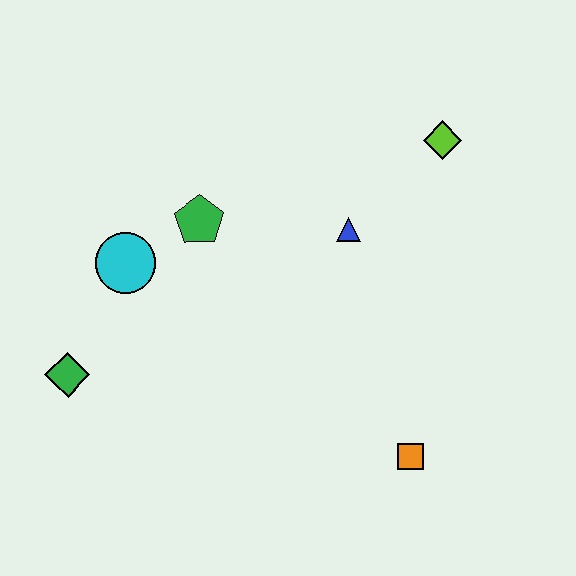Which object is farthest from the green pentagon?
The orange square is farthest from the green pentagon.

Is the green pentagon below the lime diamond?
Yes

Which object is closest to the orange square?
The blue triangle is closest to the orange square.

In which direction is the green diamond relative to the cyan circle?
The green diamond is below the cyan circle.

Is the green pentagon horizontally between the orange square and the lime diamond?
No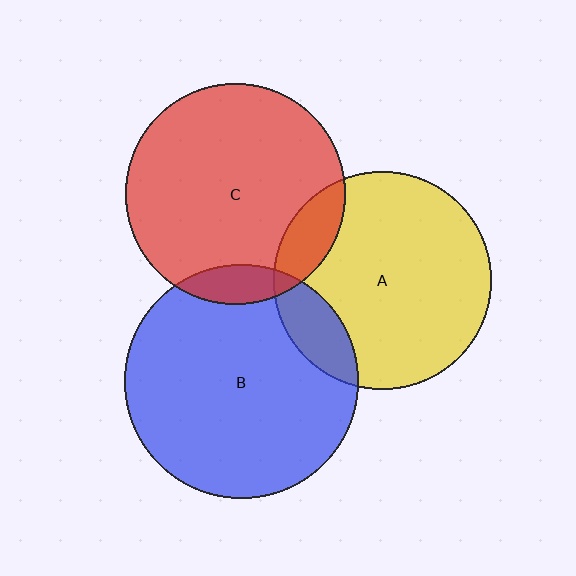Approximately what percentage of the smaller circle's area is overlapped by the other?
Approximately 10%.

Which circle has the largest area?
Circle B (blue).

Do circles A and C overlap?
Yes.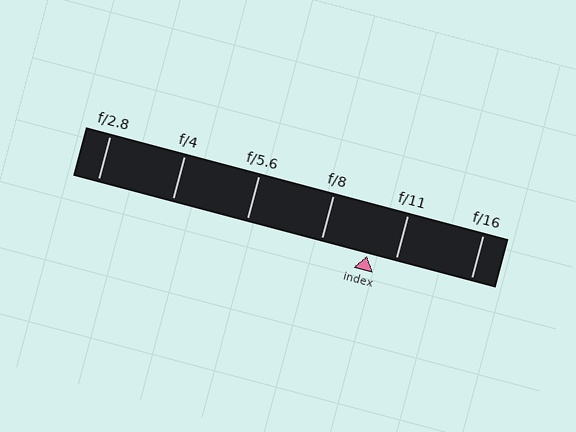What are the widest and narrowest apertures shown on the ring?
The widest aperture shown is f/2.8 and the narrowest is f/16.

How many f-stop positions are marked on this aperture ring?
There are 6 f-stop positions marked.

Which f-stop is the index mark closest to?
The index mark is closest to f/11.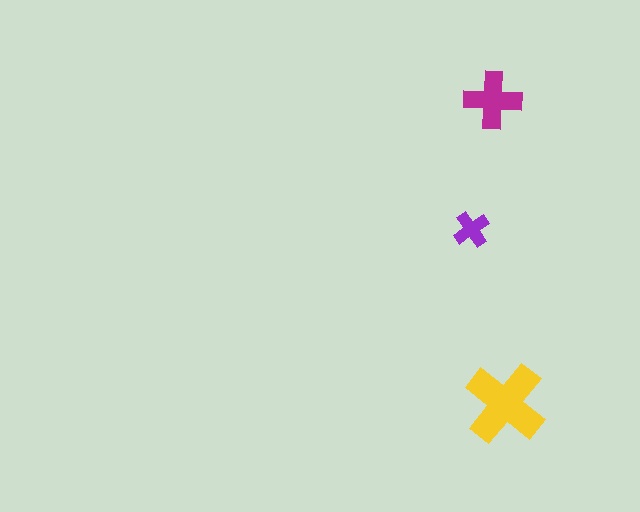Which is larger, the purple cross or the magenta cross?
The magenta one.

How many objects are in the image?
There are 3 objects in the image.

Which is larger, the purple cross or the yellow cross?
The yellow one.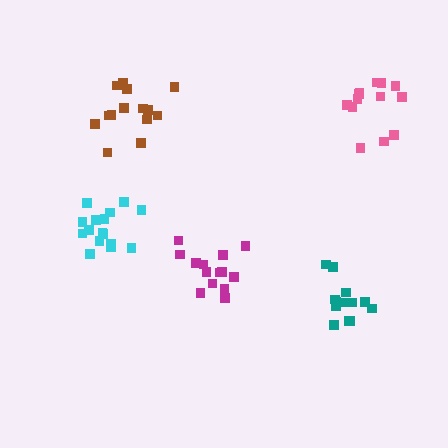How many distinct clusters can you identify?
There are 5 distinct clusters.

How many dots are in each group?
Group 1: 14 dots, Group 2: 13 dots, Group 3: 13 dots, Group 4: 14 dots, Group 5: 16 dots (70 total).